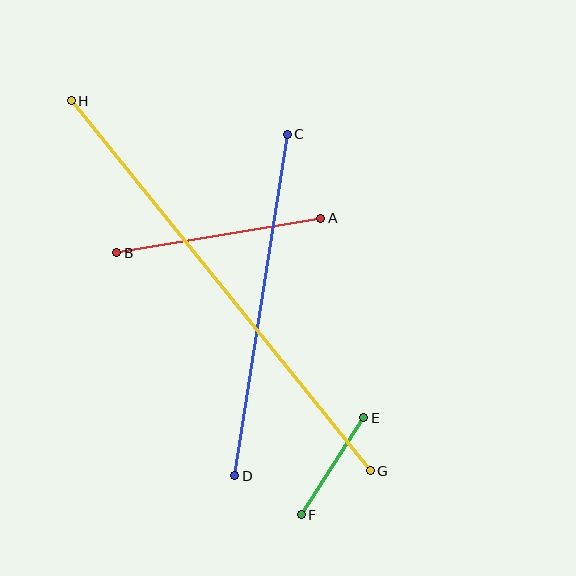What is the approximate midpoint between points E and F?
The midpoint is at approximately (332, 466) pixels.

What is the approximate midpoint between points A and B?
The midpoint is at approximately (219, 235) pixels.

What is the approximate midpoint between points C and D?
The midpoint is at approximately (261, 305) pixels.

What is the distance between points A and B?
The distance is approximately 207 pixels.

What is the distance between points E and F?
The distance is approximately 115 pixels.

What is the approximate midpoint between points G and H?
The midpoint is at approximately (221, 286) pixels.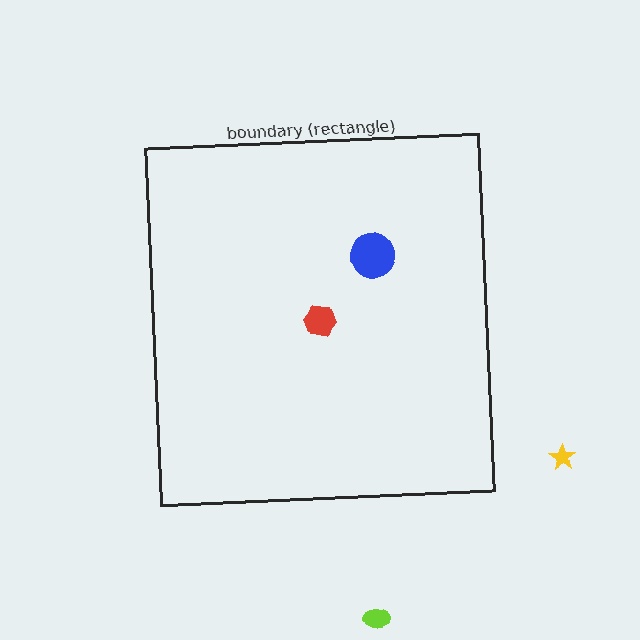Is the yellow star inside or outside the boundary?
Outside.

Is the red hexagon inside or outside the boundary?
Inside.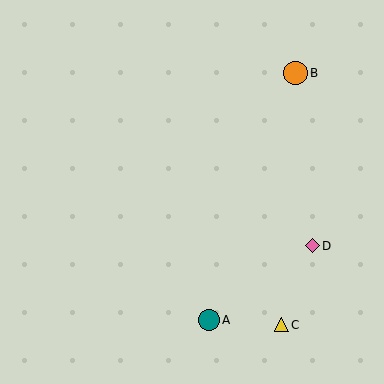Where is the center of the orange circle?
The center of the orange circle is at (295, 73).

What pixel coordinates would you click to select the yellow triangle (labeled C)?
Click at (281, 325) to select the yellow triangle C.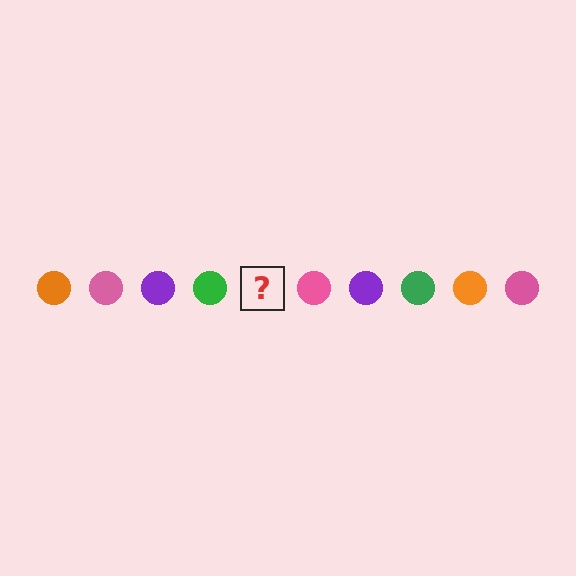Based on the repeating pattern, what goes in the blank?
The blank should be an orange circle.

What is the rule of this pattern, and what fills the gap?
The rule is that the pattern cycles through orange, pink, purple, green circles. The gap should be filled with an orange circle.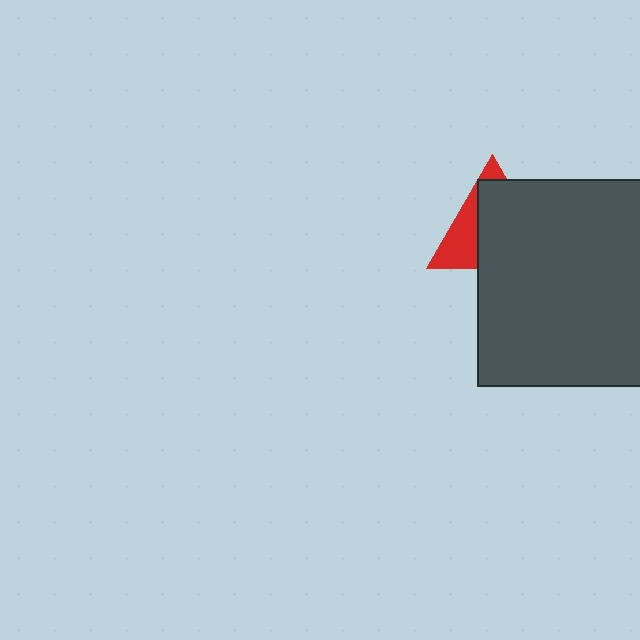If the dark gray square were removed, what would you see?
You would see the complete red triangle.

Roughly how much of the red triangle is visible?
A small part of it is visible (roughly 35%).